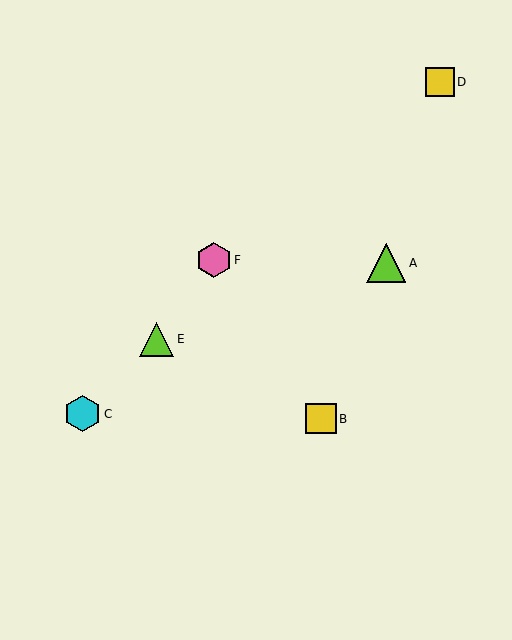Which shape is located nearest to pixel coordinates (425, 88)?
The yellow square (labeled D) at (440, 82) is nearest to that location.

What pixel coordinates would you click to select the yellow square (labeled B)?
Click at (321, 419) to select the yellow square B.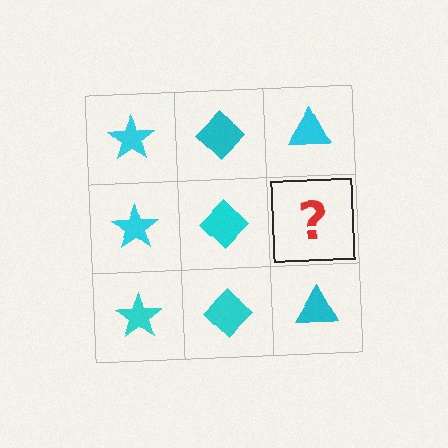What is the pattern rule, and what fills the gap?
The rule is that each column has a consistent shape. The gap should be filled with a cyan triangle.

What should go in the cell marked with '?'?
The missing cell should contain a cyan triangle.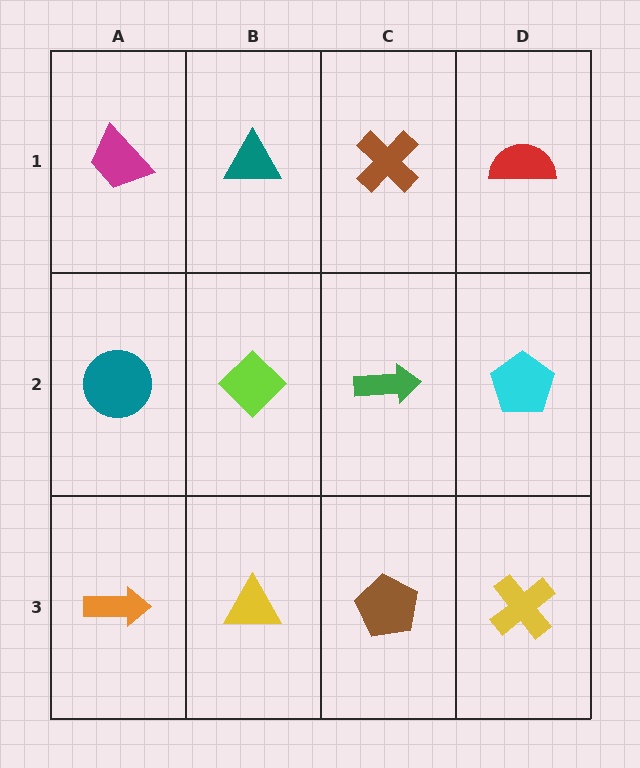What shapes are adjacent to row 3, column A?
A teal circle (row 2, column A), a yellow triangle (row 3, column B).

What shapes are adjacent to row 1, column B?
A lime diamond (row 2, column B), a magenta trapezoid (row 1, column A), a brown cross (row 1, column C).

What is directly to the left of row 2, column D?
A green arrow.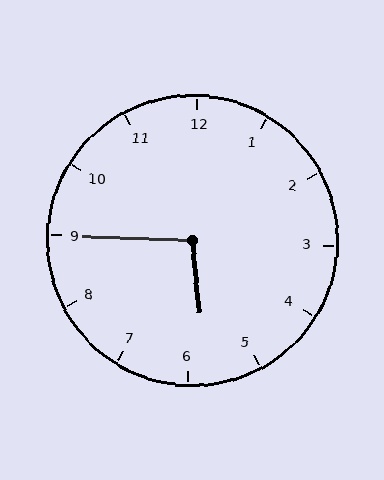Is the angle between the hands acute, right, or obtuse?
It is obtuse.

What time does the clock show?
5:45.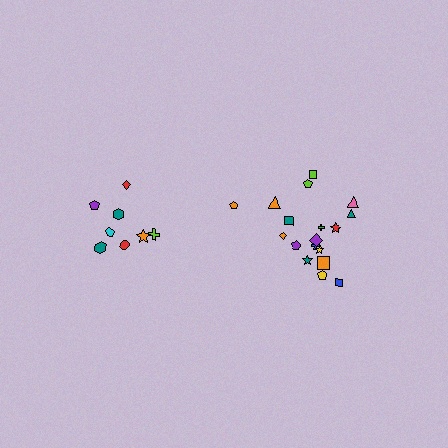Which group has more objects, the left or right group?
The right group.